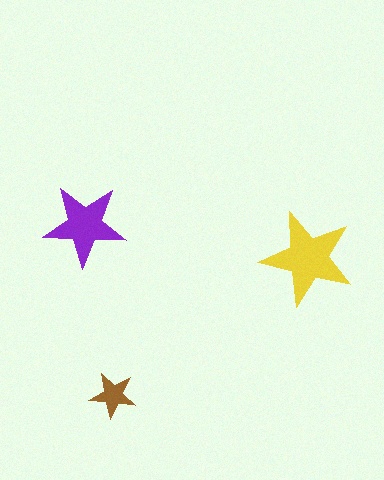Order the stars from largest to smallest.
the yellow one, the purple one, the brown one.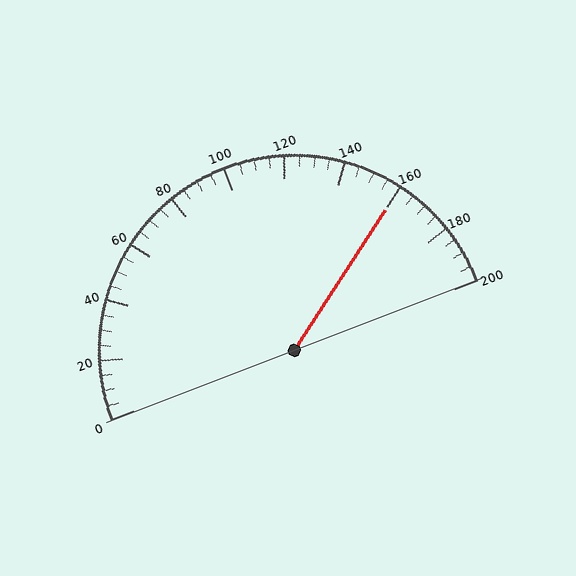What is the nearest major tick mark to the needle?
The nearest major tick mark is 160.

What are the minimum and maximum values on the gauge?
The gauge ranges from 0 to 200.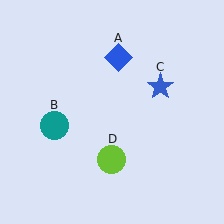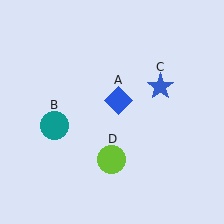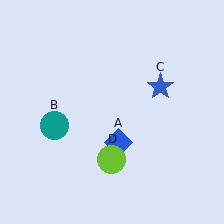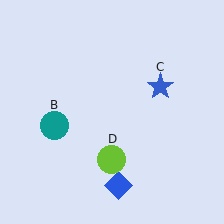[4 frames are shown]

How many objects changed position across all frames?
1 object changed position: blue diamond (object A).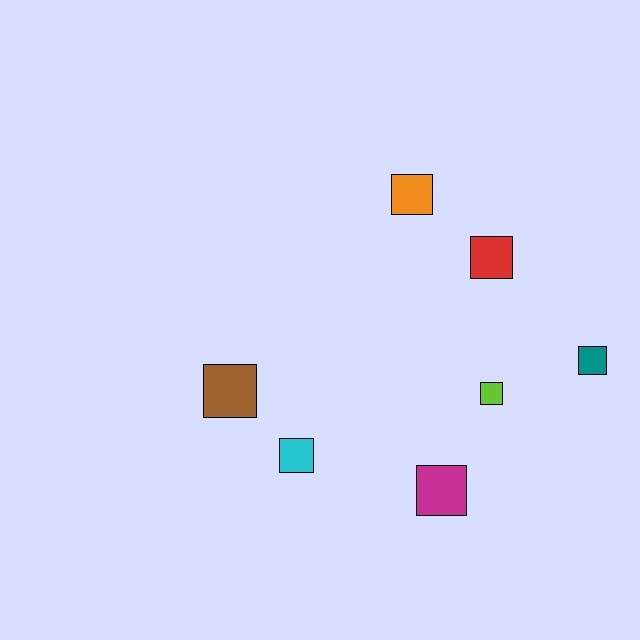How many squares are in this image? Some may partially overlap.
There are 7 squares.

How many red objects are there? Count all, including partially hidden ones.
There is 1 red object.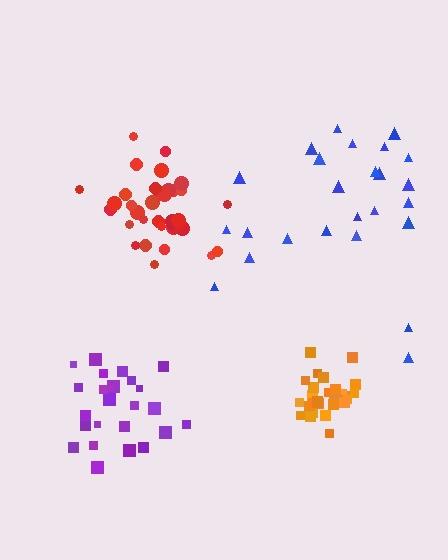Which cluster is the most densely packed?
Orange.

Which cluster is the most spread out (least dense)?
Blue.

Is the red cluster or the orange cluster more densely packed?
Orange.